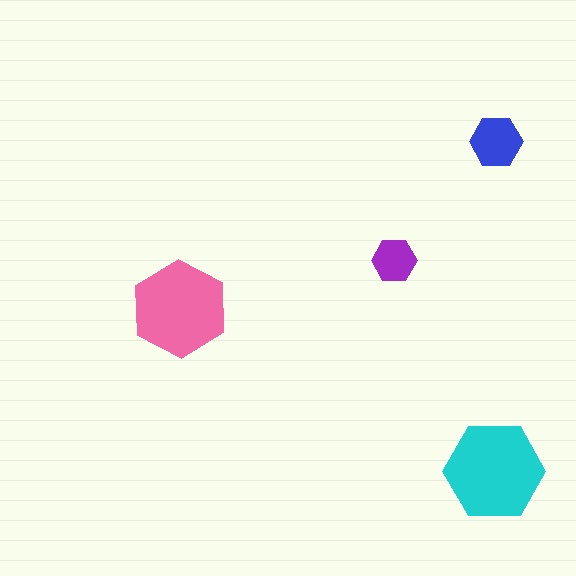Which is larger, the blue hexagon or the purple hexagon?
The blue one.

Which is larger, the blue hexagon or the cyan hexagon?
The cyan one.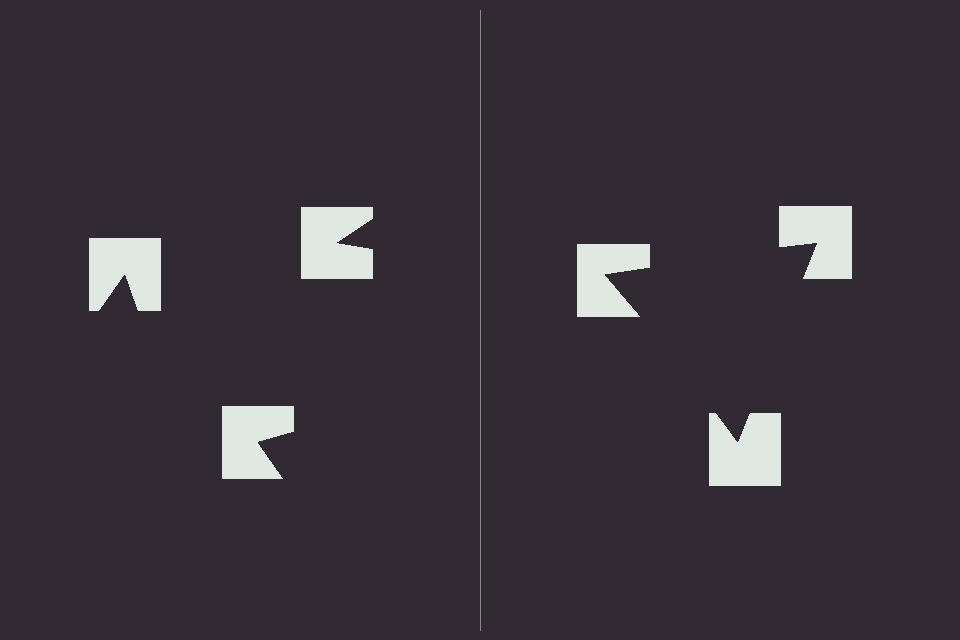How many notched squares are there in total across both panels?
6 — 3 on each side.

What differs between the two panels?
The notched squares are positioned identically on both sides; only the wedge orientations differ. On the right they align to a triangle; on the left they are misaligned.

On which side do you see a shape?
An illusory triangle appears on the right side. On the left side the wedge cuts are rotated, so no coherent shape forms.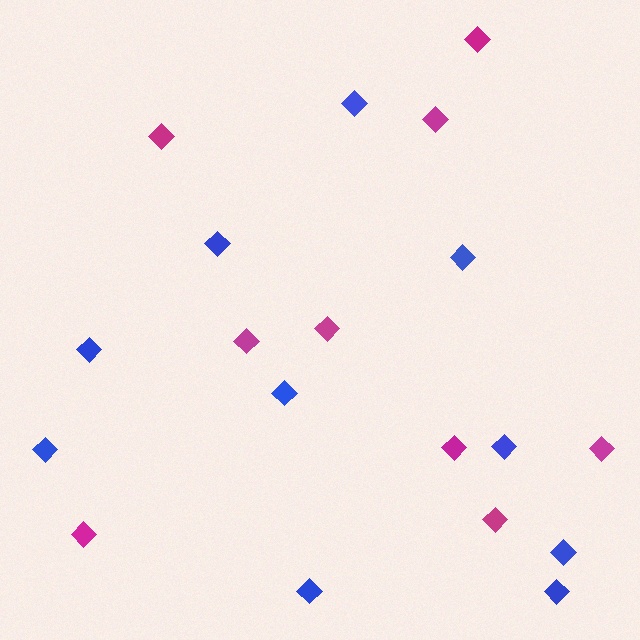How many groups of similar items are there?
There are 2 groups: one group of blue diamonds (10) and one group of magenta diamonds (9).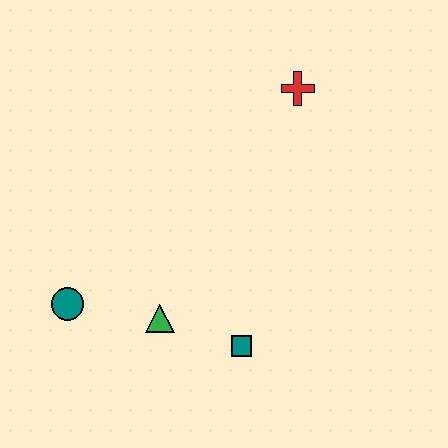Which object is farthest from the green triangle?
The red cross is farthest from the green triangle.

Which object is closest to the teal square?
The green triangle is closest to the teal square.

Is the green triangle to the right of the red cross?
No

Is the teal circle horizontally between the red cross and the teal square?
No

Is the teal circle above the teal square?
Yes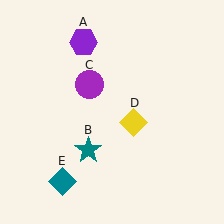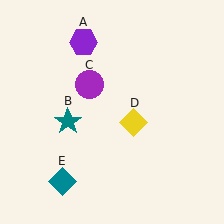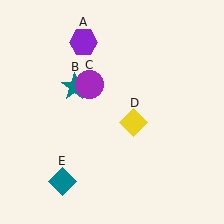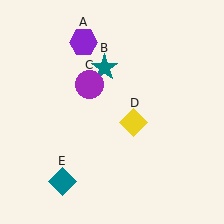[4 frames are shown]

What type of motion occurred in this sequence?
The teal star (object B) rotated clockwise around the center of the scene.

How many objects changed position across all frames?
1 object changed position: teal star (object B).